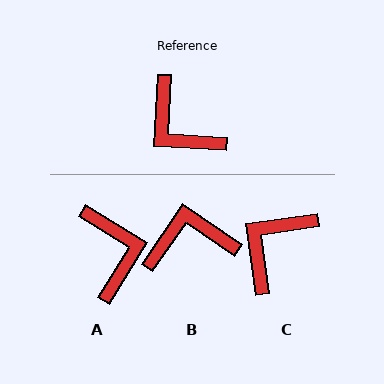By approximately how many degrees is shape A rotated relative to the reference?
Approximately 152 degrees counter-clockwise.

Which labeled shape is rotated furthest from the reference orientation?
A, about 152 degrees away.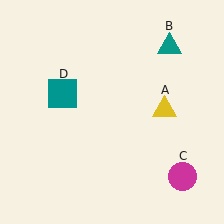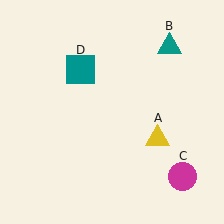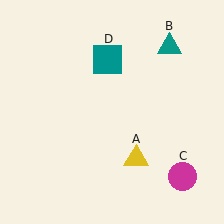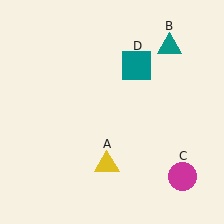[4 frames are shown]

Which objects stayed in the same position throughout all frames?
Teal triangle (object B) and magenta circle (object C) remained stationary.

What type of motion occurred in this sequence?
The yellow triangle (object A), teal square (object D) rotated clockwise around the center of the scene.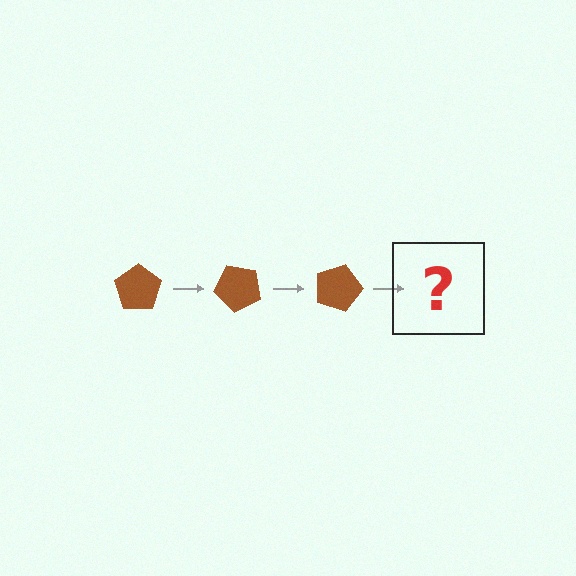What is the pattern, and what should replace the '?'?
The pattern is that the pentagon rotates 45 degrees each step. The '?' should be a brown pentagon rotated 135 degrees.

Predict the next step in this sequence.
The next step is a brown pentagon rotated 135 degrees.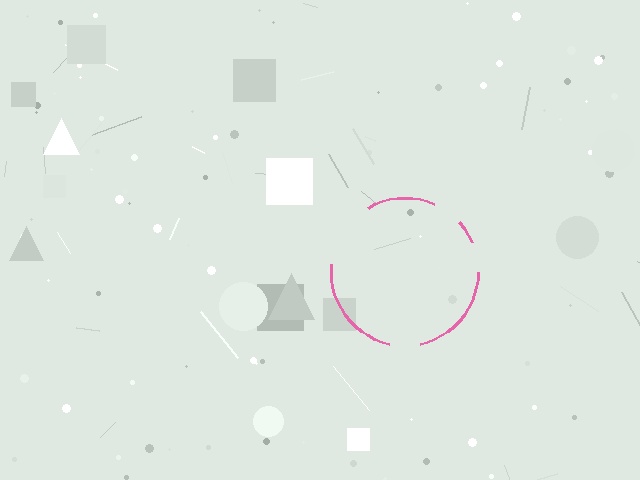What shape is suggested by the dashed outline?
The dashed outline suggests a circle.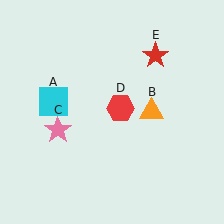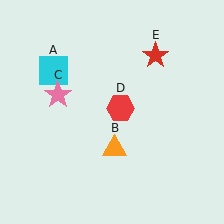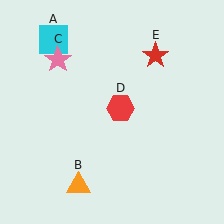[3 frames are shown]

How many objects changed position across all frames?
3 objects changed position: cyan square (object A), orange triangle (object B), pink star (object C).